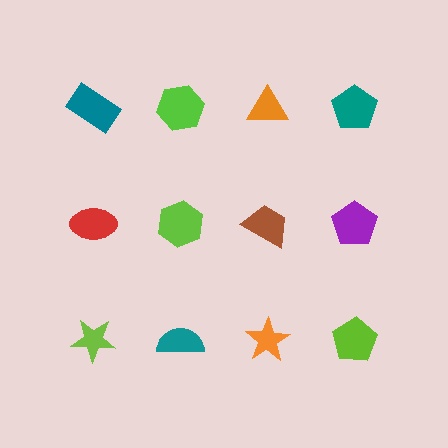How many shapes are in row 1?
4 shapes.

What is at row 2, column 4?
A purple pentagon.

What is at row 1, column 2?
A lime hexagon.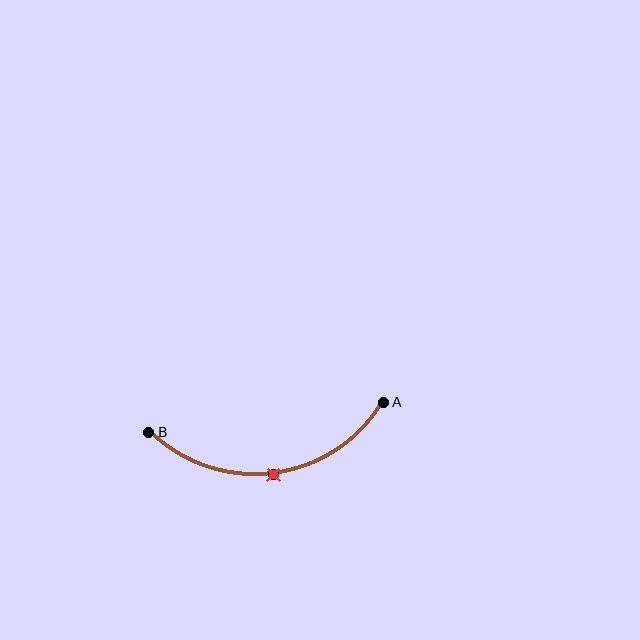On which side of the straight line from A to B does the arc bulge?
The arc bulges below the straight line connecting A and B.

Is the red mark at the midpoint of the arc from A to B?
Yes. The red mark lies on the arc at equal arc-length from both A and B — it is the arc midpoint.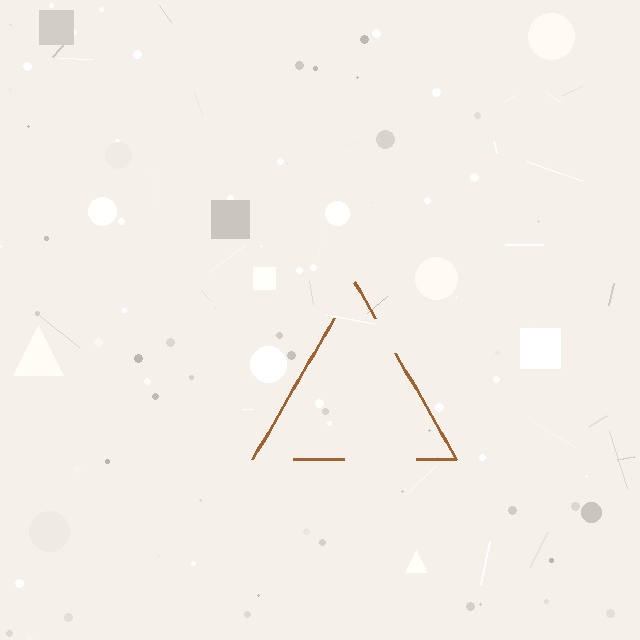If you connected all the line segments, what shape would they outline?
They would outline a triangle.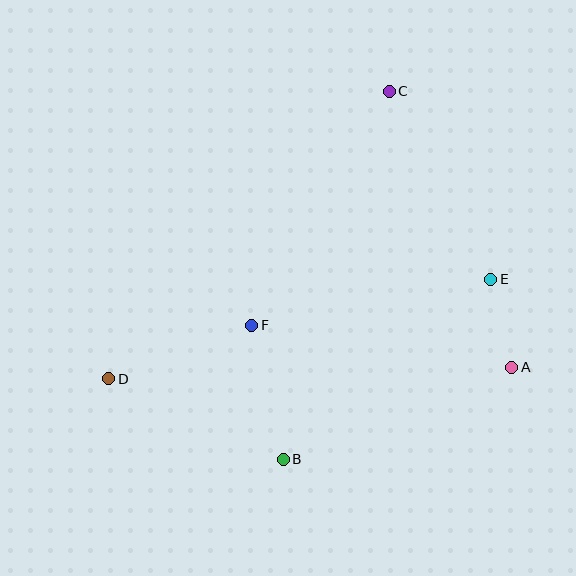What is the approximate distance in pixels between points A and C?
The distance between A and C is approximately 302 pixels.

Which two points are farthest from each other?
Points A and D are farthest from each other.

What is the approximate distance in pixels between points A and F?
The distance between A and F is approximately 263 pixels.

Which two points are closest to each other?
Points A and E are closest to each other.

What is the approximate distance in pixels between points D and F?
The distance between D and F is approximately 153 pixels.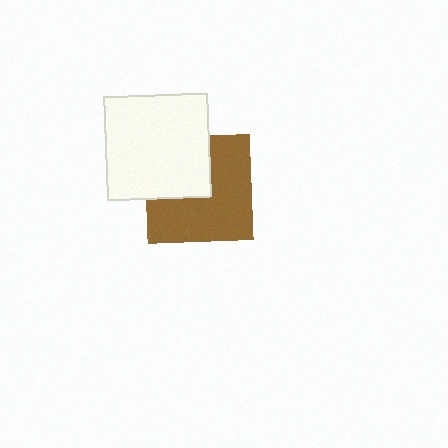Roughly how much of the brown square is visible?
About half of it is visible (roughly 64%).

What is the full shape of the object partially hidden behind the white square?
The partially hidden object is a brown square.